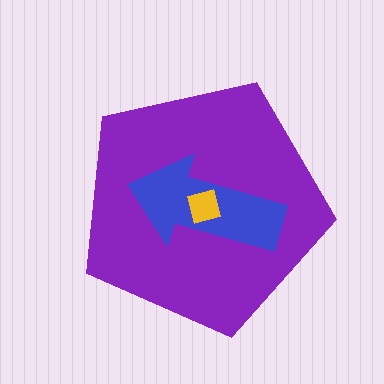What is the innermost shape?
The yellow square.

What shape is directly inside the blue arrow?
The yellow square.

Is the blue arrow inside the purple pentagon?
Yes.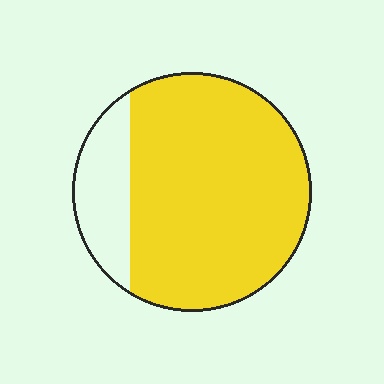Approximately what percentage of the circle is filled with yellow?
Approximately 80%.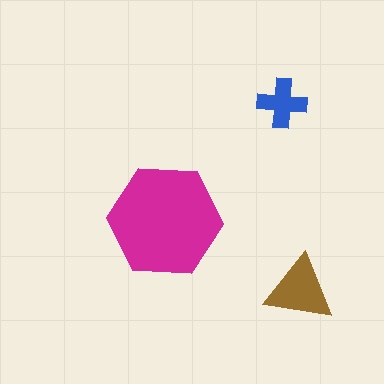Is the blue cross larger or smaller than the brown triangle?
Smaller.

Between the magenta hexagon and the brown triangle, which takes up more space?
The magenta hexagon.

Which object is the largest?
The magenta hexagon.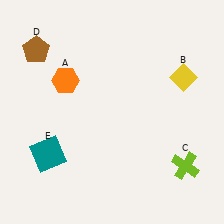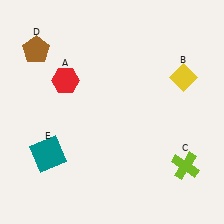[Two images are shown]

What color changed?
The hexagon (A) changed from orange in Image 1 to red in Image 2.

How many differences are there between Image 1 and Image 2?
There is 1 difference between the two images.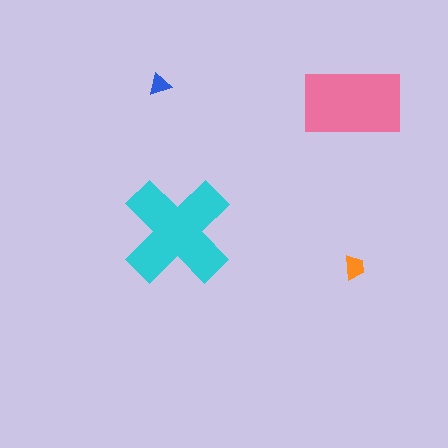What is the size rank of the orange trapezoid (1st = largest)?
3rd.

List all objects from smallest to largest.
The blue triangle, the orange trapezoid, the pink rectangle, the cyan cross.